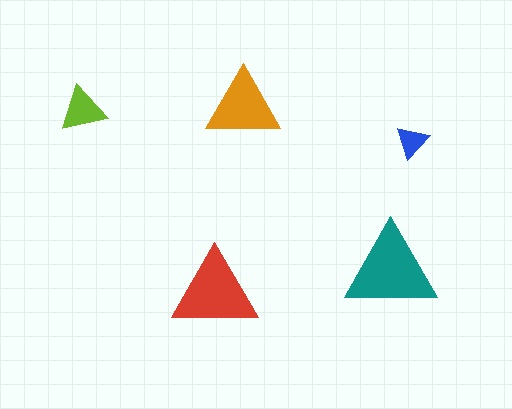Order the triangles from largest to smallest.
the teal one, the red one, the orange one, the lime one, the blue one.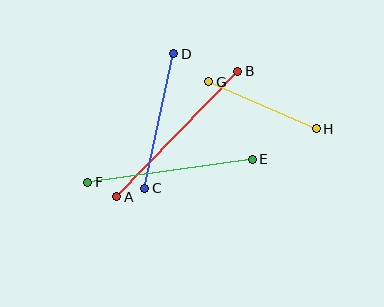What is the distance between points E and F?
The distance is approximately 166 pixels.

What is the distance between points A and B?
The distance is approximately 174 pixels.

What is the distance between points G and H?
The distance is approximately 117 pixels.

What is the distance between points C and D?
The distance is approximately 138 pixels.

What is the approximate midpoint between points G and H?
The midpoint is at approximately (262, 105) pixels.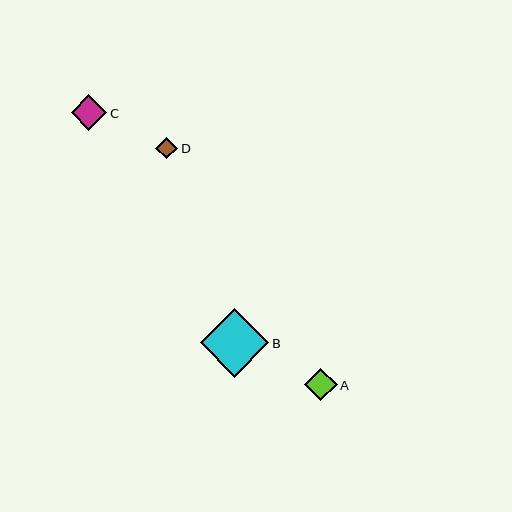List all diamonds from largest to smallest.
From largest to smallest: B, C, A, D.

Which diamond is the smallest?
Diamond D is the smallest with a size of approximately 22 pixels.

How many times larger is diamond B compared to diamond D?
Diamond B is approximately 3.2 times the size of diamond D.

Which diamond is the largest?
Diamond B is the largest with a size of approximately 69 pixels.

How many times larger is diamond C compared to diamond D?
Diamond C is approximately 1.6 times the size of diamond D.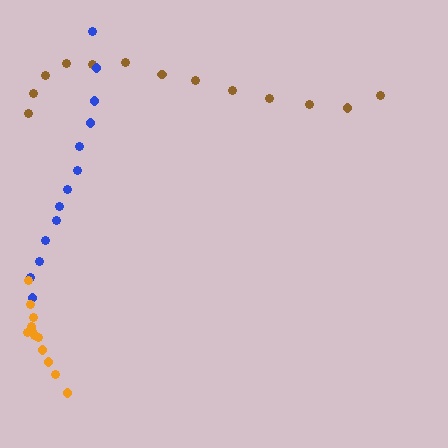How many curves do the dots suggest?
There are 3 distinct paths.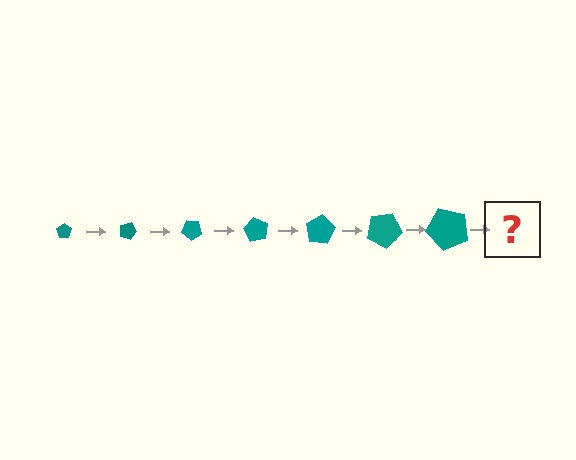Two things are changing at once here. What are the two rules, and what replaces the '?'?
The two rules are that the pentagon grows larger each step and it rotates 20 degrees each step. The '?' should be a pentagon, larger than the previous one and rotated 140 degrees from the start.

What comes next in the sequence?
The next element should be a pentagon, larger than the previous one and rotated 140 degrees from the start.